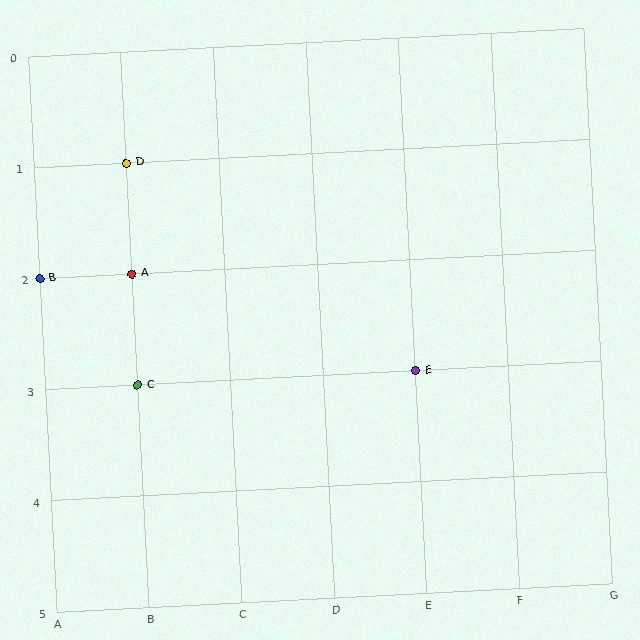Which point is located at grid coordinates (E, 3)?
Point E is at (E, 3).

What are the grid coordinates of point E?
Point E is at grid coordinates (E, 3).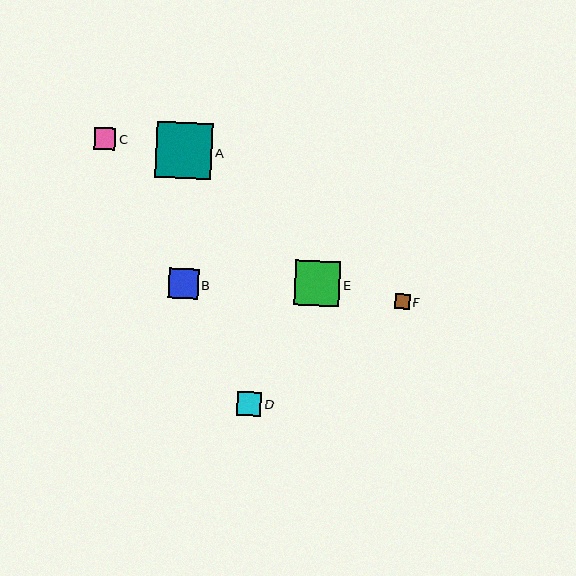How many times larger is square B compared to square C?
Square B is approximately 1.4 times the size of square C.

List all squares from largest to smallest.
From largest to smallest: A, E, B, D, C, F.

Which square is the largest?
Square A is the largest with a size of approximately 56 pixels.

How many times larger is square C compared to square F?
Square C is approximately 1.4 times the size of square F.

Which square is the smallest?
Square F is the smallest with a size of approximately 15 pixels.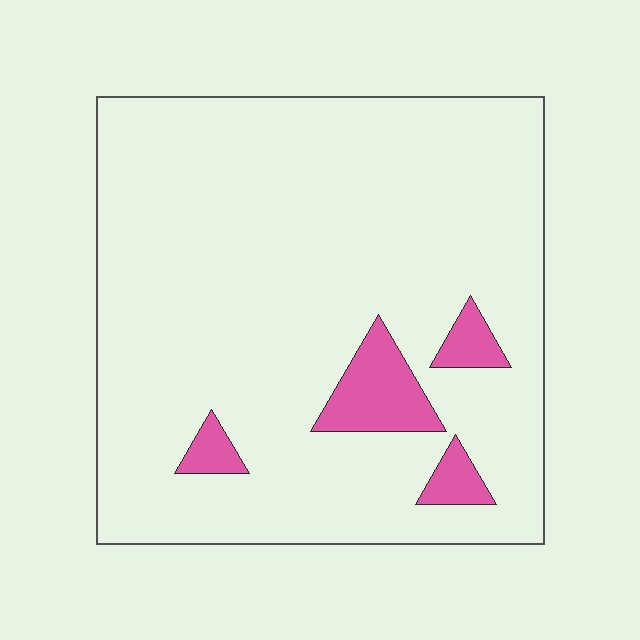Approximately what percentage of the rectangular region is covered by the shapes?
Approximately 10%.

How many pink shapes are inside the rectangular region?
4.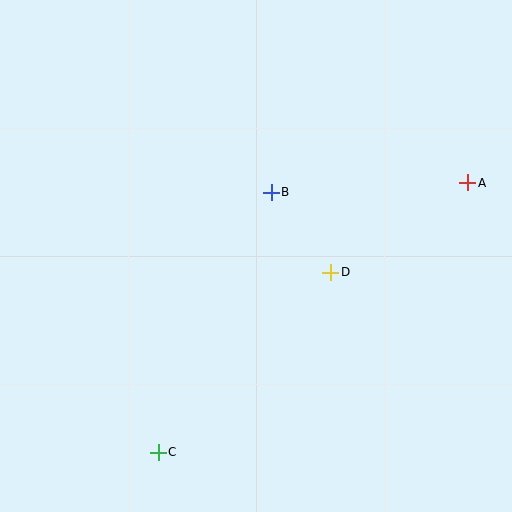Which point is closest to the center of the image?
Point B at (271, 192) is closest to the center.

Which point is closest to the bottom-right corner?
Point D is closest to the bottom-right corner.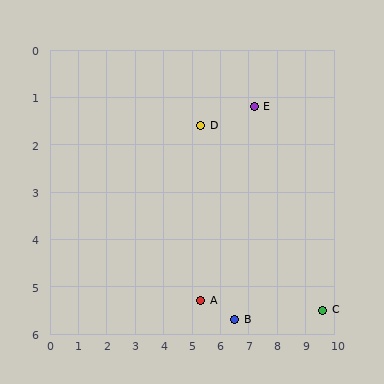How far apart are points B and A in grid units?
Points B and A are about 1.3 grid units apart.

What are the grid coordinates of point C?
Point C is at approximately (9.6, 5.5).